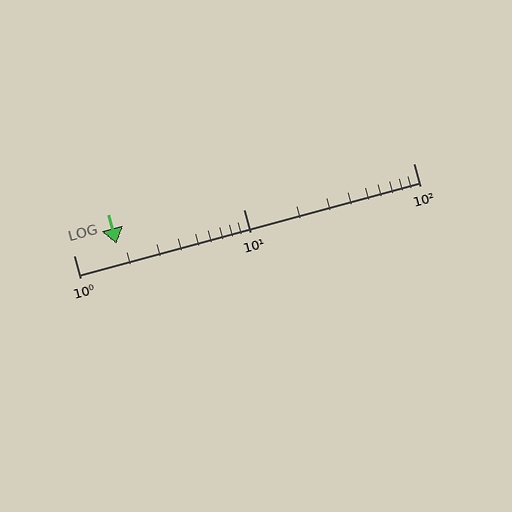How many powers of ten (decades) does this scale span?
The scale spans 2 decades, from 1 to 100.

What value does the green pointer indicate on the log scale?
The pointer indicates approximately 1.8.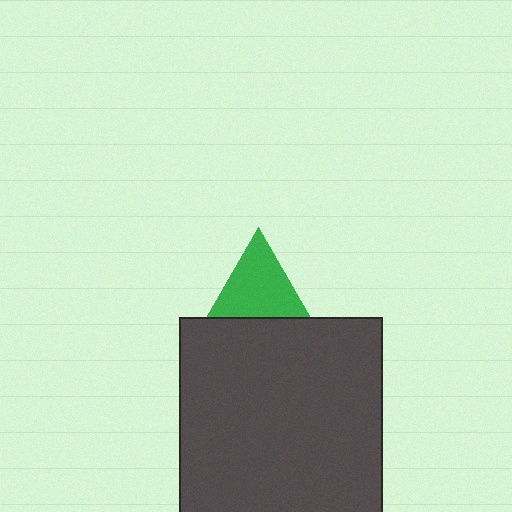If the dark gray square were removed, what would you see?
You would see the complete green triangle.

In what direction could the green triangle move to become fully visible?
The green triangle could move up. That would shift it out from behind the dark gray square entirely.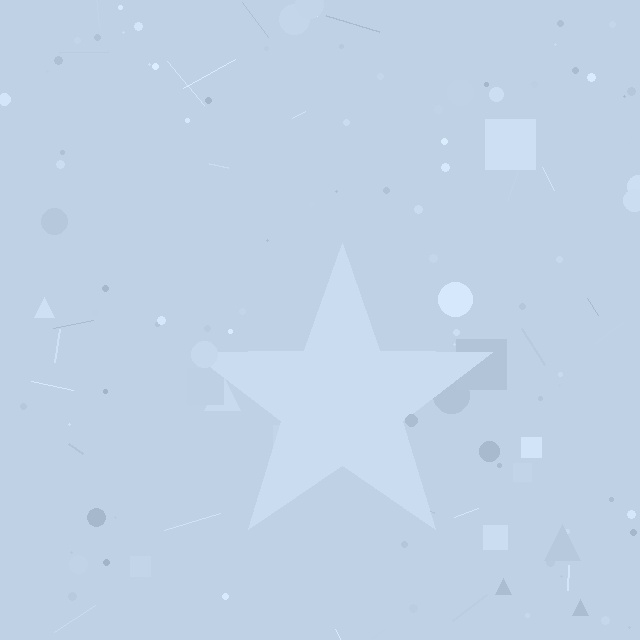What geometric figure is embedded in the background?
A star is embedded in the background.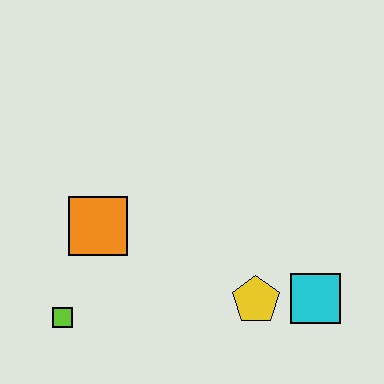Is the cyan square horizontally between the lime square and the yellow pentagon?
No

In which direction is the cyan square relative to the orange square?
The cyan square is to the right of the orange square.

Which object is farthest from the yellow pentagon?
The lime square is farthest from the yellow pentagon.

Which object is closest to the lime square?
The orange square is closest to the lime square.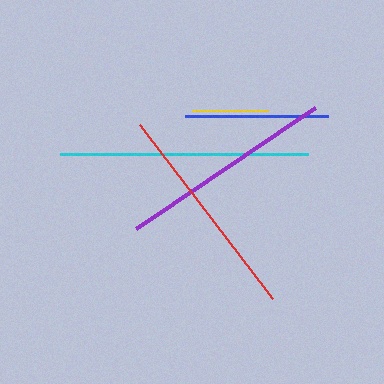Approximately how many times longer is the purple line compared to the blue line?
The purple line is approximately 1.5 times the length of the blue line.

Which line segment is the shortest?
The yellow line is the shortest at approximately 76 pixels.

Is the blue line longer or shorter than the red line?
The red line is longer than the blue line.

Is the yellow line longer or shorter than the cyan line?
The cyan line is longer than the yellow line.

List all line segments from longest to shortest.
From longest to shortest: cyan, red, purple, blue, yellow.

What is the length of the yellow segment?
The yellow segment is approximately 76 pixels long.